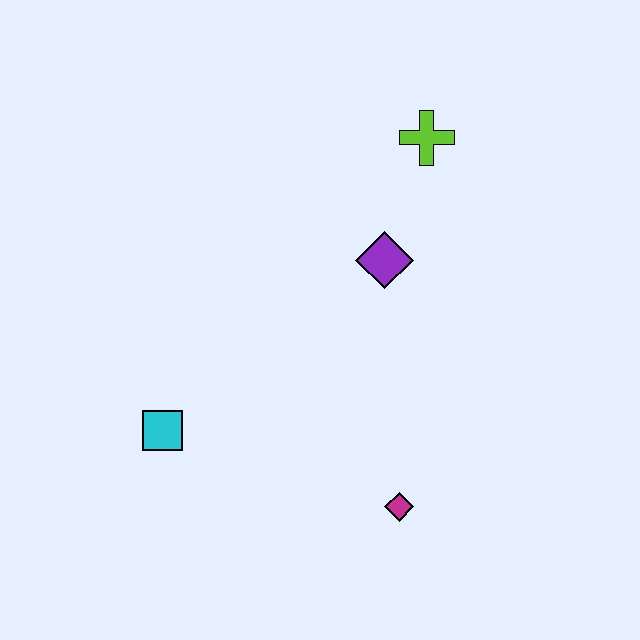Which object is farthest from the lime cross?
The cyan square is farthest from the lime cross.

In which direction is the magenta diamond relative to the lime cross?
The magenta diamond is below the lime cross.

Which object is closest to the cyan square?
The magenta diamond is closest to the cyan square.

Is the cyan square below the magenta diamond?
No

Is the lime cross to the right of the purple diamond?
Yes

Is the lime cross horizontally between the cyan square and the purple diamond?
No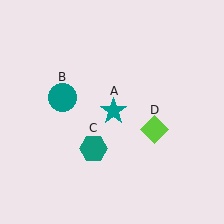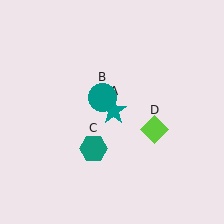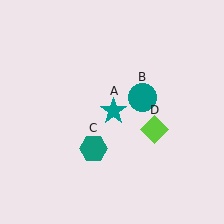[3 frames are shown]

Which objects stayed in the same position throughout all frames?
Teal star (object A) and teal hexagon (object C) and lime diamond (object D) remained stationary.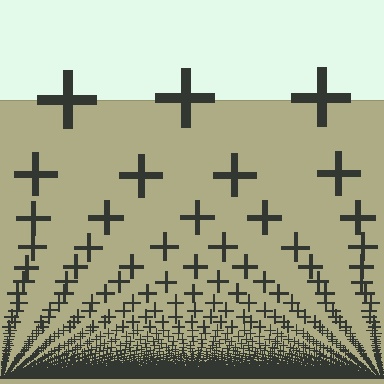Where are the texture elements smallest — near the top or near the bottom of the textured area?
Near the bottom.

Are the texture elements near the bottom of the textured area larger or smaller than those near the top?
Smaller. The gradient is inverted — elements near the bottom are smaller and denser.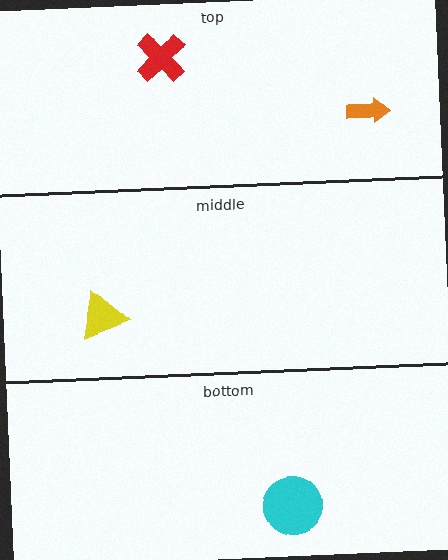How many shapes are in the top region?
2.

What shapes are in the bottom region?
The cyan circle.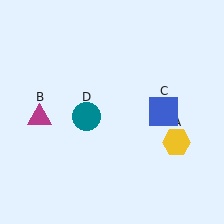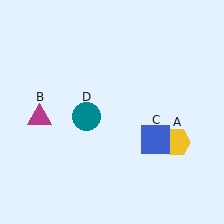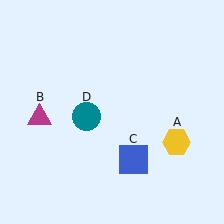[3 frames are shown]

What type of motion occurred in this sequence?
The blue square (object C) rotated clockwise around the center of the scene.